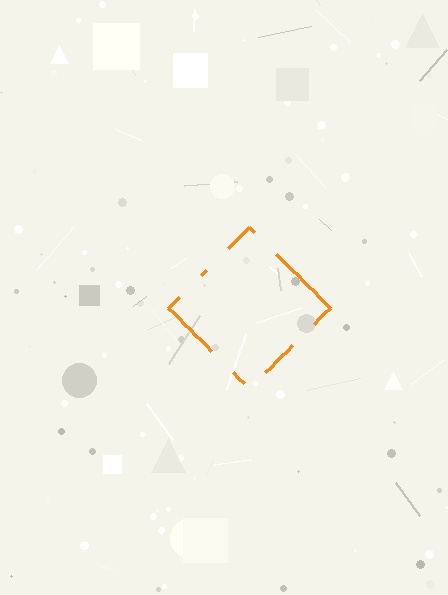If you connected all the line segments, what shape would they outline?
They would outline a diamond.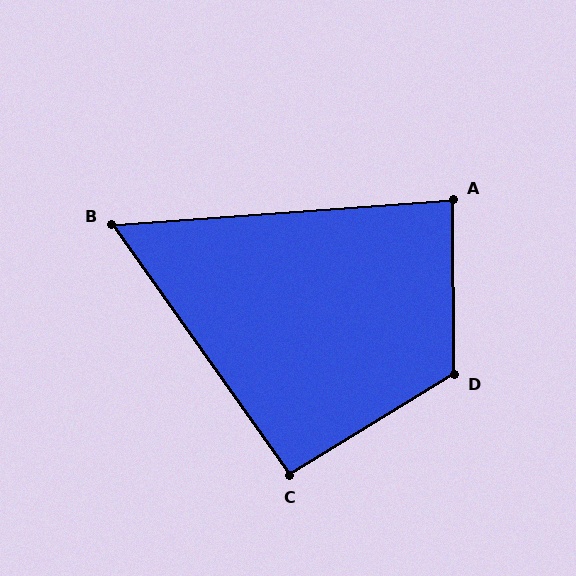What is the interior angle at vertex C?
Approximately 94 degrees (approximately right).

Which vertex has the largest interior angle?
D, at approximately 121 degrees.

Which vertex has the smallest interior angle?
B, at approximately 59 degrees.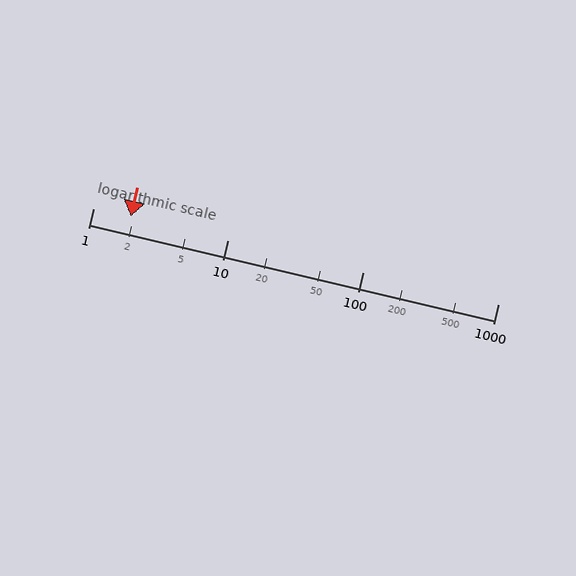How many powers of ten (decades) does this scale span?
The scale spans 3 decades, from 1 to 1000.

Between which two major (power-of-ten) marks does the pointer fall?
The pointer is between 1 and 10.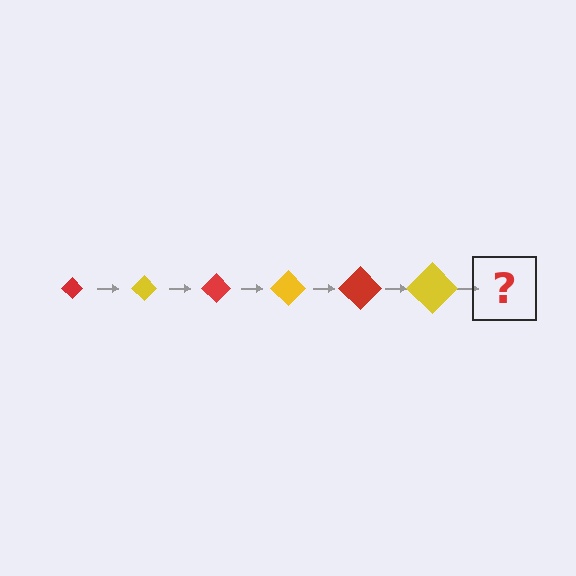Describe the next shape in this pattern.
It should be a red diamond, larger than the previous one.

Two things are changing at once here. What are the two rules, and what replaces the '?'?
The two rules are that the diamond grows larger each step and the color cycles through red and yellow. The '?' should be a red diamond, larger than the previous one.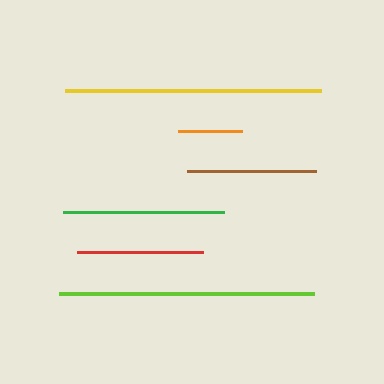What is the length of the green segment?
The green segment is approximately 161 pixels long.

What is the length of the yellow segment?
The yellow segment is approximately 256 pixels long.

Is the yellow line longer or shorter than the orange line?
The yellow line is longer than the orange line.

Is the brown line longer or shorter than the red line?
The brown line is longer than the red line.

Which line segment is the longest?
The yellow line is the longest at approximately 256 pixels.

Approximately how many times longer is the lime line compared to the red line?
The lime line is approximately 2.0 times the length of the red line.